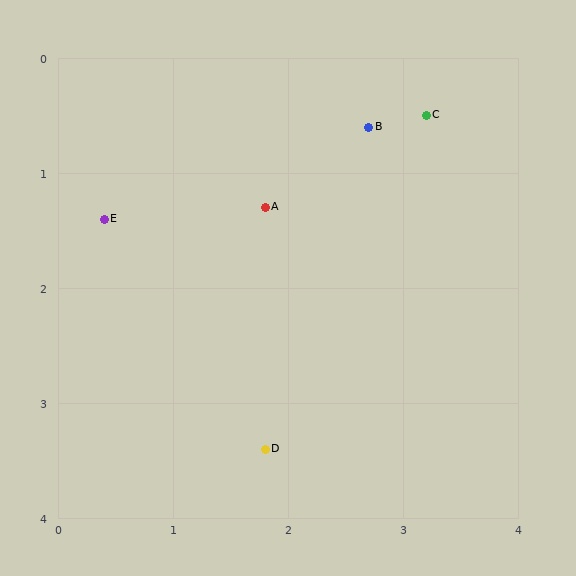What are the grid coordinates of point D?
Point D is at approximately (1.8, 3.4).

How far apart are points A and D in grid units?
Points A and D are about 2.1 grid units apart.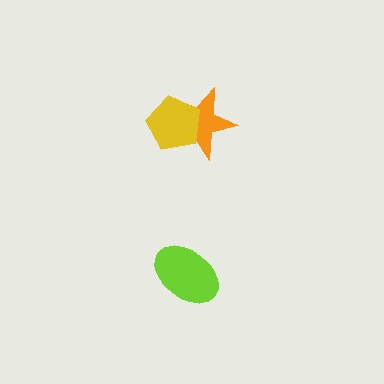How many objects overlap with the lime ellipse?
0 objects overlap with the lime ellipse.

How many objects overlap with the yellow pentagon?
1 object overlaps with the yellow pentagon.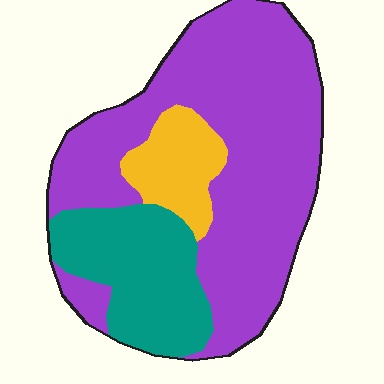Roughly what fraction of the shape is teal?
Teal takes up about one quarter (1/4) of the shape.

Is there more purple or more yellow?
Purple.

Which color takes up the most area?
Purple, at roughly 65%.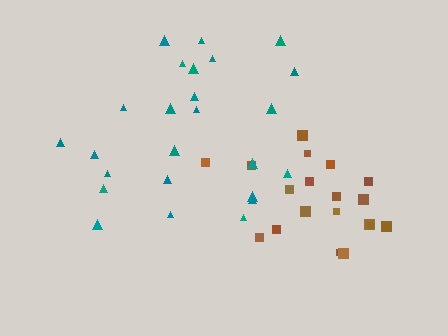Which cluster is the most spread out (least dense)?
Teal.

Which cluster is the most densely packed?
Brown.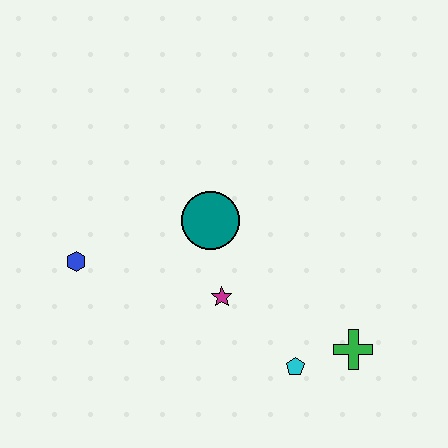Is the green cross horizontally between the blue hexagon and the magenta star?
No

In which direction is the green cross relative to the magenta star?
The green cross is to the right of the magenta star.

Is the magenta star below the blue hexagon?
Yes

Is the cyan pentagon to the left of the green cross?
Yes